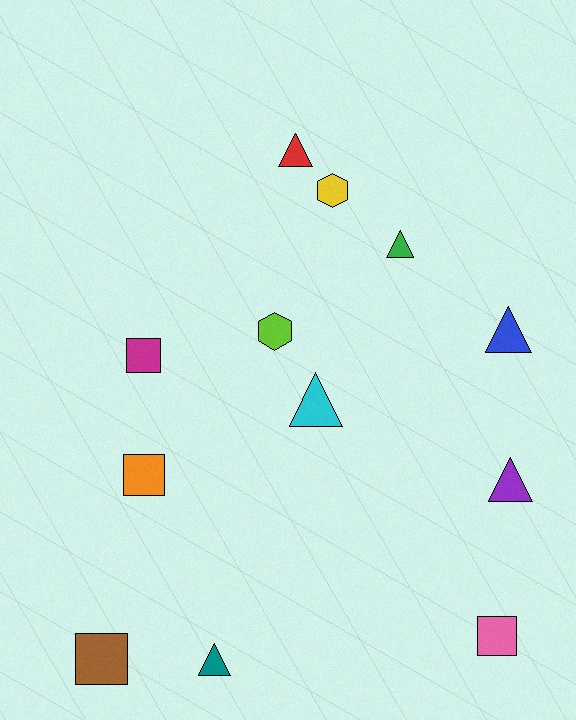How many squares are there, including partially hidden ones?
There are 4 squares.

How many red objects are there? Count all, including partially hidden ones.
There is 1 red object.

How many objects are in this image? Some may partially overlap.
There are 12 objects.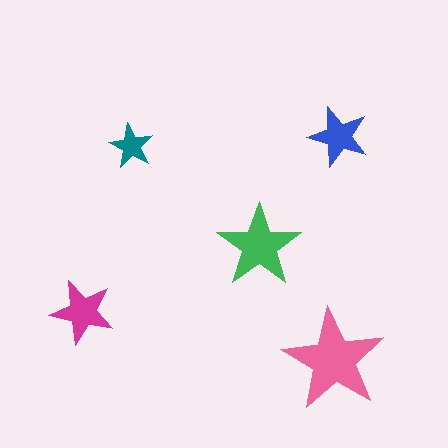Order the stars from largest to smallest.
the pink one, the green one, the magenta one, the blue one, the teal one.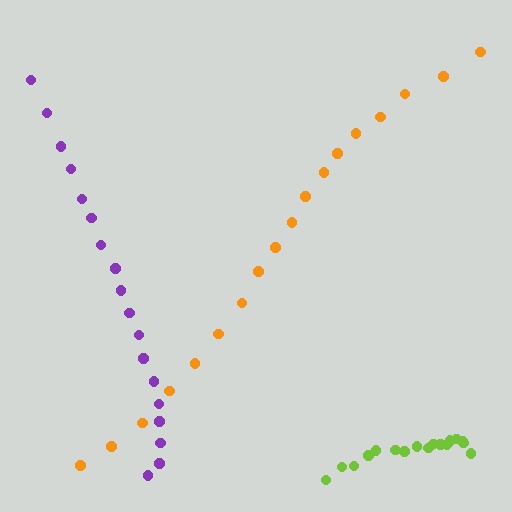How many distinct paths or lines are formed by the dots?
There are 3 distinct paths.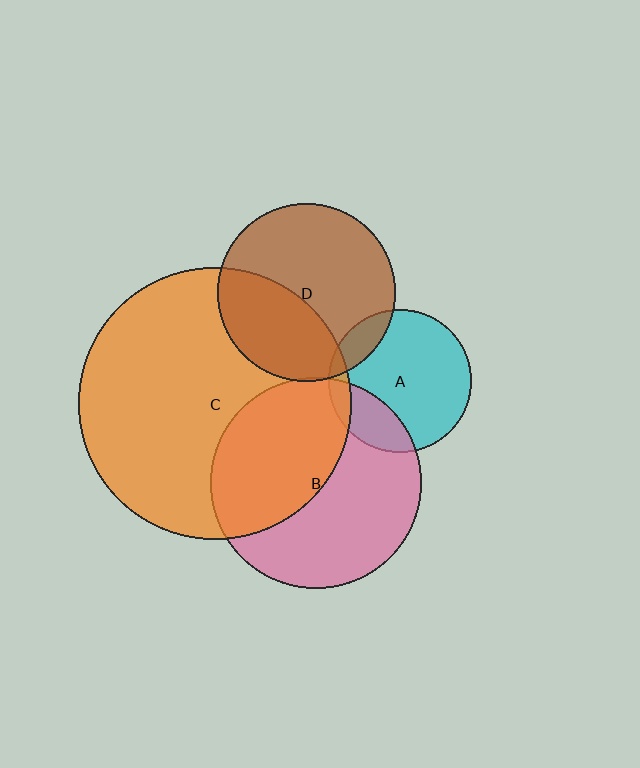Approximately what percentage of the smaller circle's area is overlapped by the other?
Approximately 20%.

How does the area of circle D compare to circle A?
Approximately 1.5 times.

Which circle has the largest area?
Circle C (orange).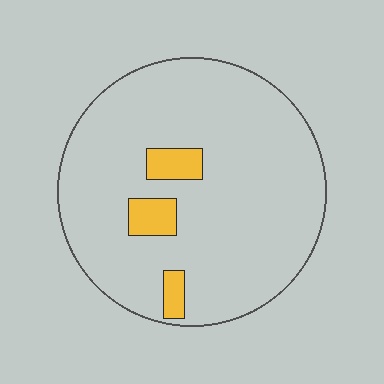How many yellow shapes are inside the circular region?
3.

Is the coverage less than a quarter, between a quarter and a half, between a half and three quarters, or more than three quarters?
Less than a quarter.